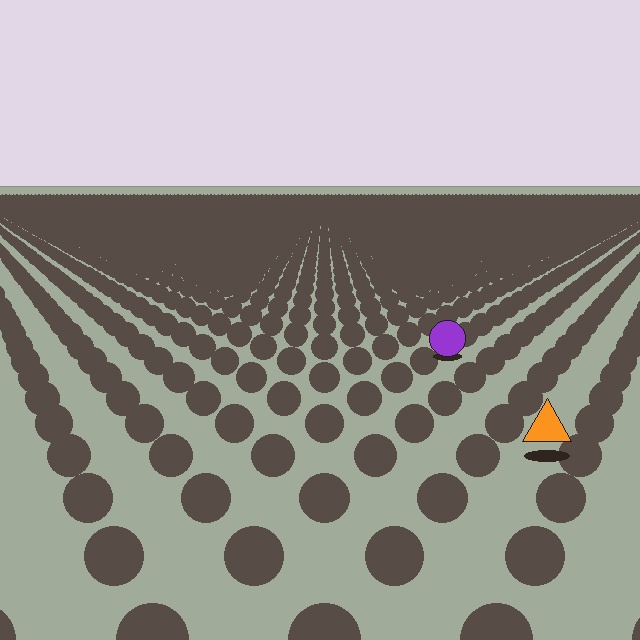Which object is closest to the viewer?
The orange triangle is closest. The texture marks near it are larger and more spread out.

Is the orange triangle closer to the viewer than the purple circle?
Yes. The orange triangle is closer — you can tell from the texture gradient: the ground texture is coarser near it.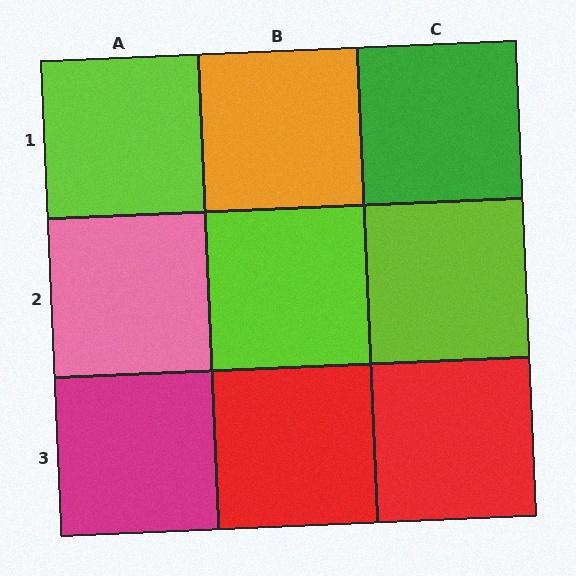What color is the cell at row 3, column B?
Red.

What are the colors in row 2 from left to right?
Pink, lime, lime.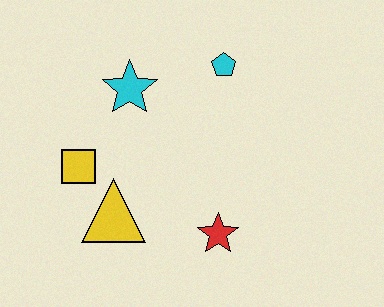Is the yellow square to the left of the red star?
Yes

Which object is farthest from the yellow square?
The cyan pentagon is farthest from the yellow square.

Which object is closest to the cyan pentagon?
The cyan star is closest to the cyan pentagon.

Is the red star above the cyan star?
No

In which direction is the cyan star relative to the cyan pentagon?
The cyan star is to the left of the cyan pentagon.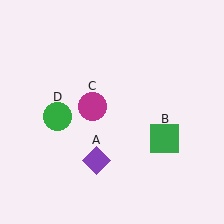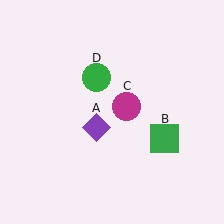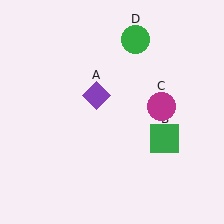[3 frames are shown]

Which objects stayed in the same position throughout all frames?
Green square (object B) remained stationary.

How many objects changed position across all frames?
3 objects changed position: purple diamond (object A), magenta circle (object C), green circle (object D).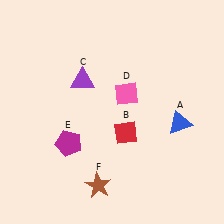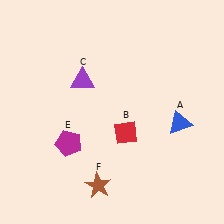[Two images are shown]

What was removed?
The pink diamond (D) was removed in Image 2.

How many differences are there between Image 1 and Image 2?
There is 1 difference between the two images.